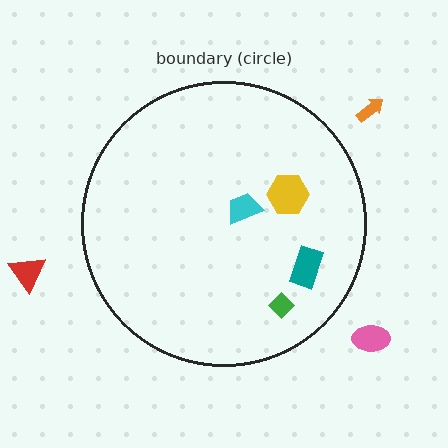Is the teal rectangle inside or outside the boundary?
Inside.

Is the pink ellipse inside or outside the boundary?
Outside.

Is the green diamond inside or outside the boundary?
Inside.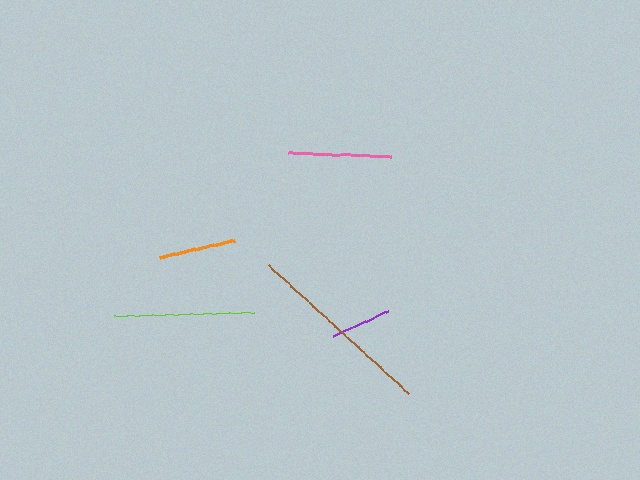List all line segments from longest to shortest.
From longest to shortest: brown, lime, pink, orange, purple.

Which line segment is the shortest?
The purple line is the shortest at approximately 61 pixels.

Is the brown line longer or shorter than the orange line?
The brown line is longer than the orange line.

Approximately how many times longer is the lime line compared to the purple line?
The lime line is approximately 2.3 times the length of the purple line.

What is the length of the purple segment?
The purple segment is approximately 61 pixels long.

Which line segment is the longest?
The brown line is the longest at approximately 190 pixels.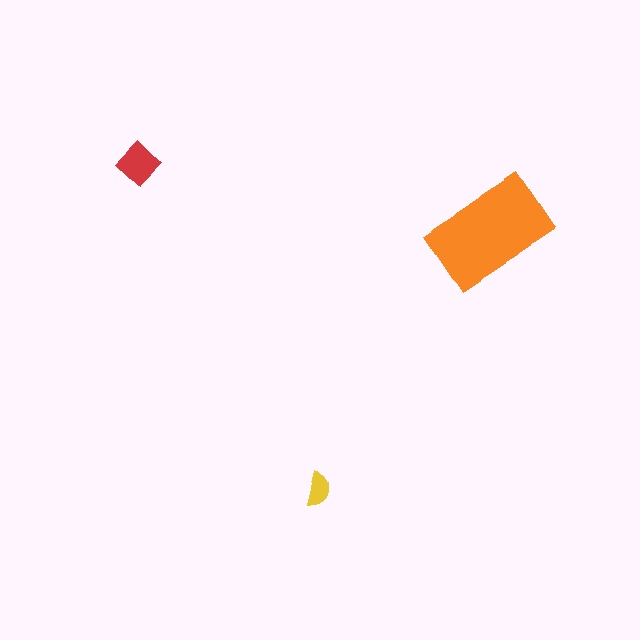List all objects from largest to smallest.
The orange rectangle, the red diamond, the yellow semicircle.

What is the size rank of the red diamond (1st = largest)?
2nd.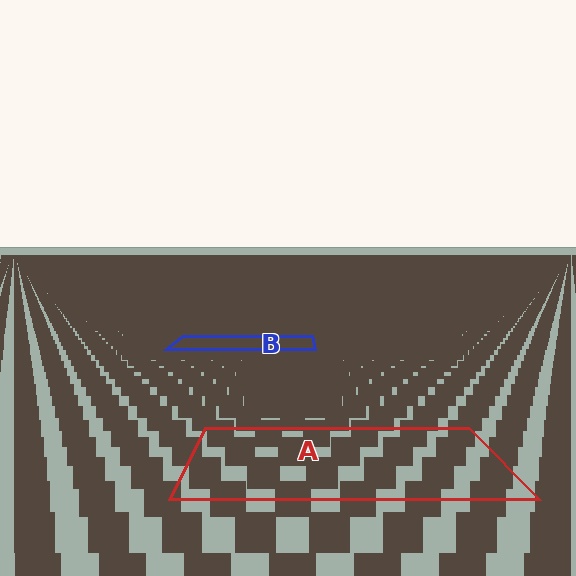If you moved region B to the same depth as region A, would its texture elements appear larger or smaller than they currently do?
They would appear larger. At a closer depth, the same texture elements are projected at a bigger on-screen size.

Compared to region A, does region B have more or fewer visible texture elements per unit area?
Region B has more texture elements per unit area — they are packed more densely because it is farther away.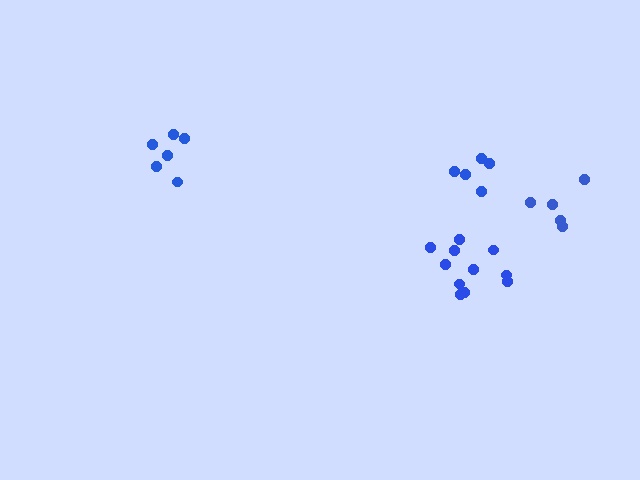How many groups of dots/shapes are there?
There are 4 groups.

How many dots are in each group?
Group 1: 5 dots, Group 2: 11 dots, Group 3: 5 dots, Group 4: 7 dots (28 total).